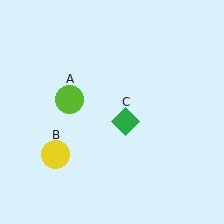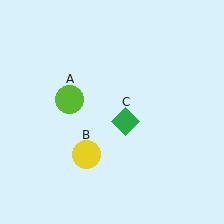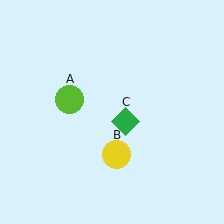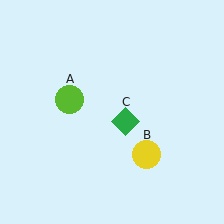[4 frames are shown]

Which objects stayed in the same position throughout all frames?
Lime circle (object A) and green diamond (object C) remained stationary.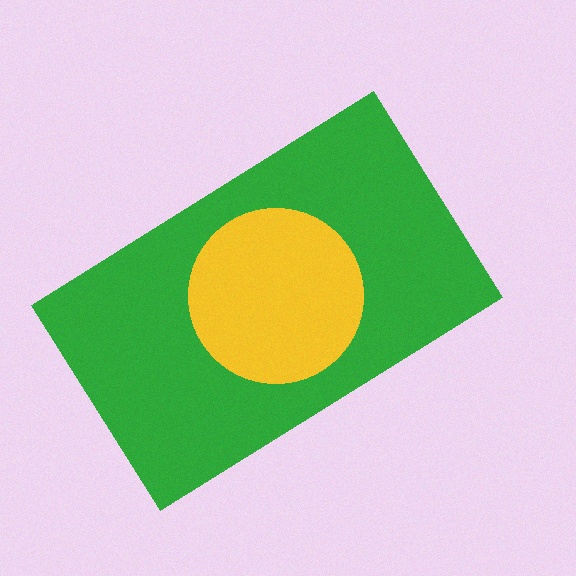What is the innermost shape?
The yellow circle.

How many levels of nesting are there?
2.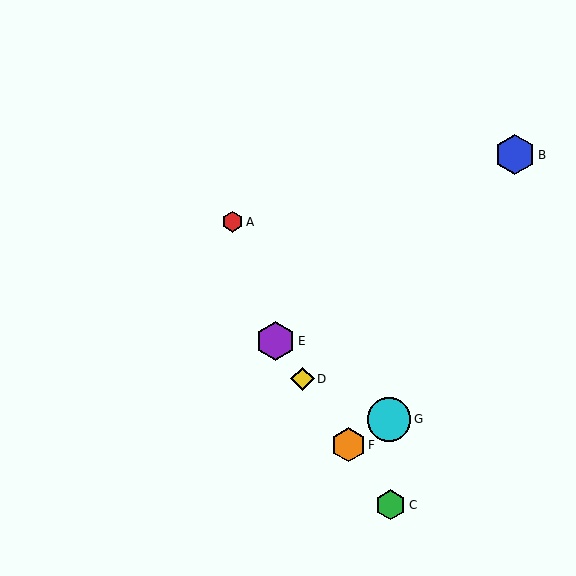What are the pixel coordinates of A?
Object A is at (233, 222).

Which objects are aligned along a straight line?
Objects C, D, E, F are aligned along a straight line.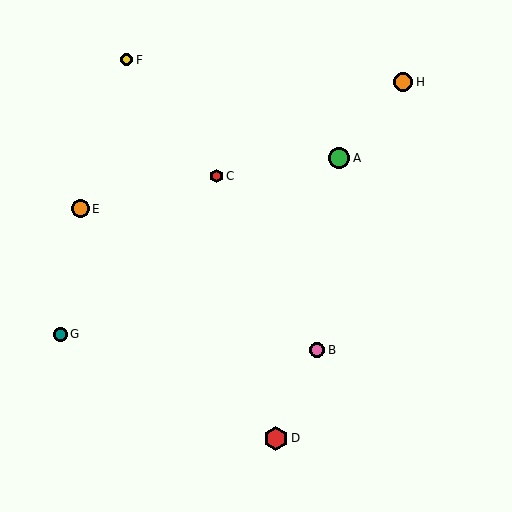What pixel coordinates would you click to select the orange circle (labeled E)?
Click at (81, 209) to select the orange circle E.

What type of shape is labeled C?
Shape C is a red hexagon.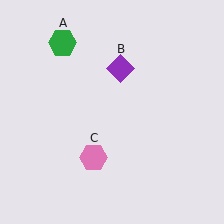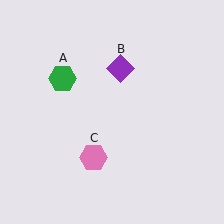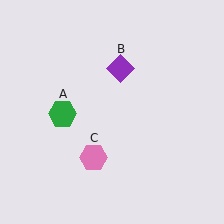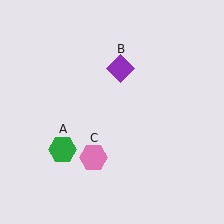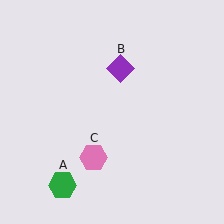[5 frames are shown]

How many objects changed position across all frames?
1 object changed position: green hexagon (object A).